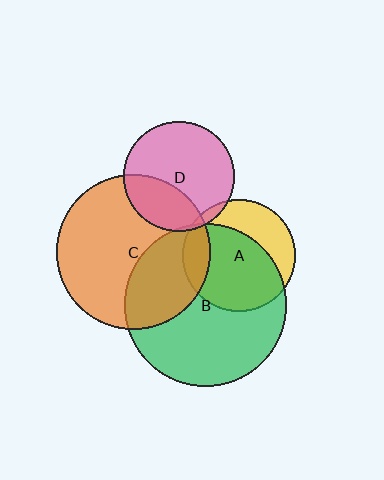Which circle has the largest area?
Circle B (green).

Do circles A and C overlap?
Yes.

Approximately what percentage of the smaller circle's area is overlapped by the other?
Approximately 15%.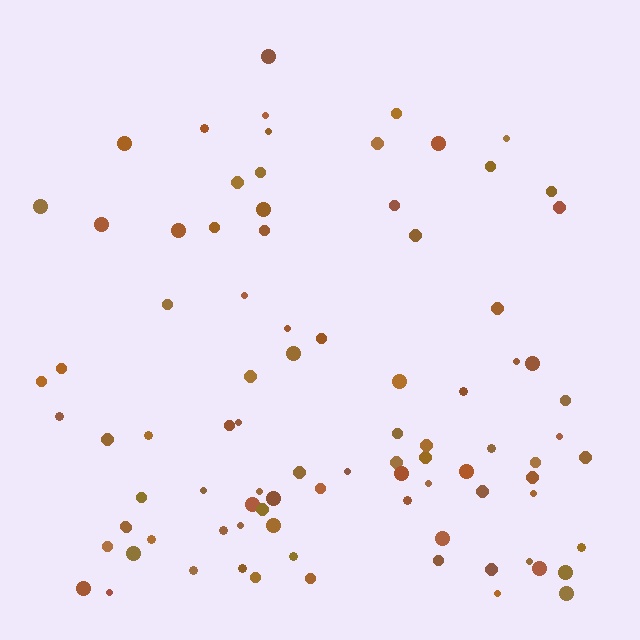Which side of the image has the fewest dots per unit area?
The top.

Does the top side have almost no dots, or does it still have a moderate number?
Still a moderate number, just noticeably fewer than the bottom.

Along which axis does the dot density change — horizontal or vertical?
Vertical.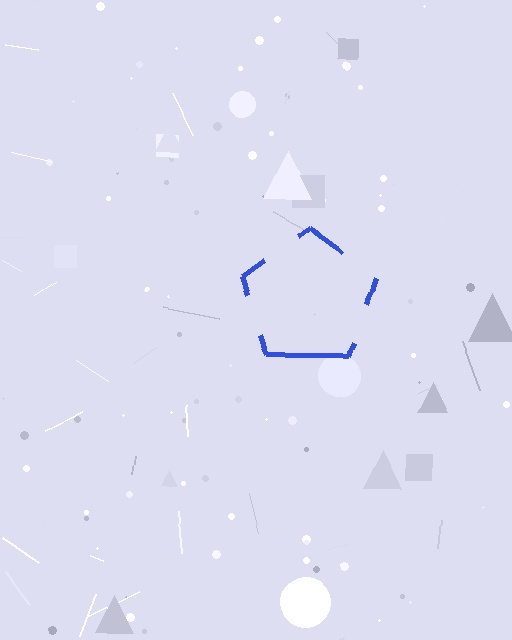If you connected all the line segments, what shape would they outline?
They would outline a pentagon.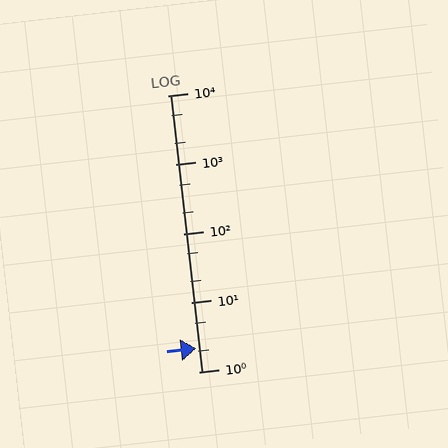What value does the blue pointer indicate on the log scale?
The pointer indicates approximately 2.2.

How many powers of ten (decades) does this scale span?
The scale spans 4 decades, from 1 to 10000.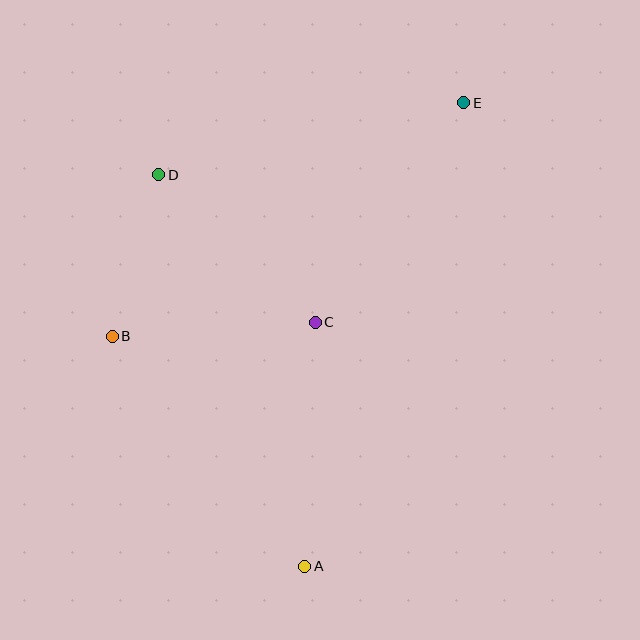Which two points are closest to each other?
Points B and D are closest to each other.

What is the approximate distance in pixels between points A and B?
The distance between A and B is approximately 300 pixels.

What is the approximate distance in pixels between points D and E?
The distance between D and E is approximately 313 pixels.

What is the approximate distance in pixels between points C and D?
The distance between C and D is approximately 215 pixels.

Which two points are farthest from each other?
Points A and E are farthest from each other.